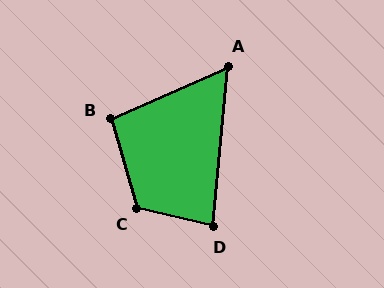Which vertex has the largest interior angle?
C, at approximately 119 degrees.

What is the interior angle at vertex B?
Approximately 98 degrees (obtuse).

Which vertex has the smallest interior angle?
A, at approximately 61 degrees.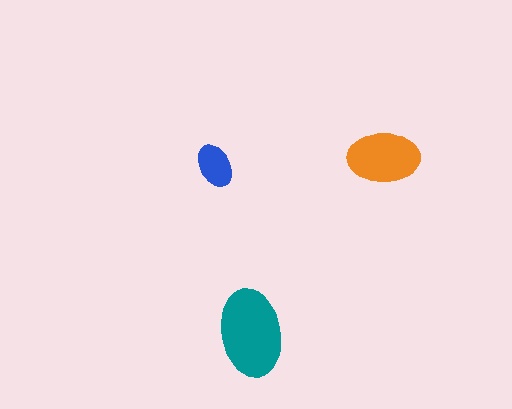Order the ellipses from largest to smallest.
the teal one, the orange one, the blue one.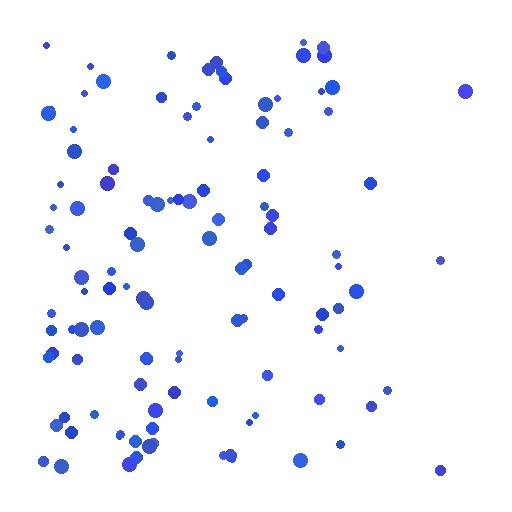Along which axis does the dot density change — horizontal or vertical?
Horizontal.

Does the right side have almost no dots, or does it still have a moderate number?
Still a moderate number, just noticeably fewer than the left.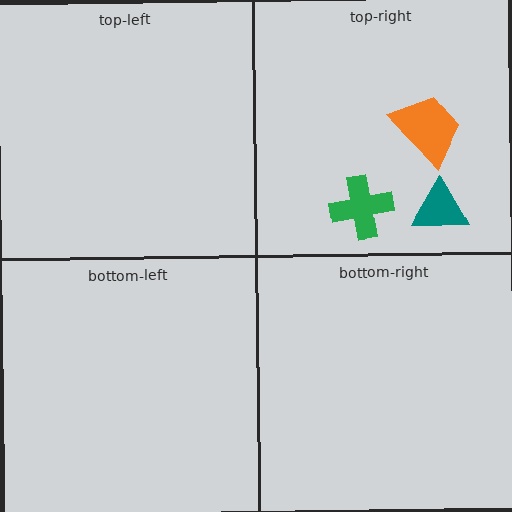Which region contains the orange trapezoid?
The top-right region.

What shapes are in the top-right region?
The green cross, the orange trapezoid, the teal triangle.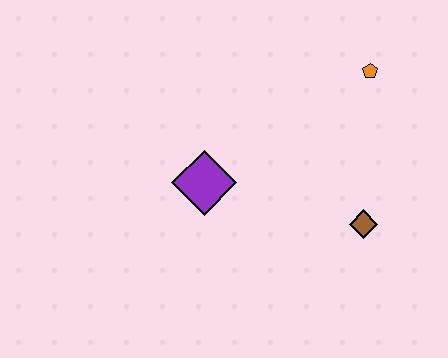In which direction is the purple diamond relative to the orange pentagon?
The purple diamond is to the left of the orange pentagon.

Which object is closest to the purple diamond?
The brown diamond is closest to the purple diamond.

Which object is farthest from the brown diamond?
The purple diamond is farthest from the brown diamond.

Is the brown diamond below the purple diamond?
Yes